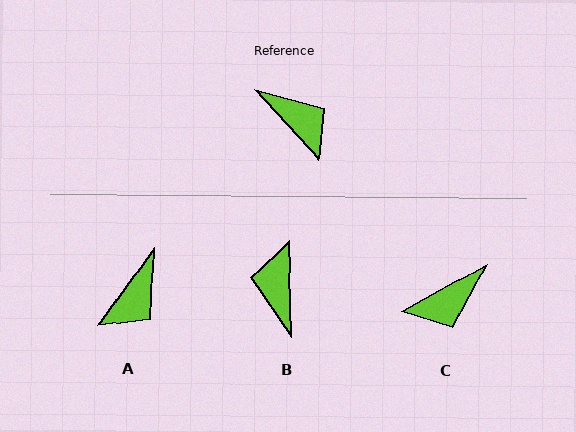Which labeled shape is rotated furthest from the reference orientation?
B, about 139 degrees away.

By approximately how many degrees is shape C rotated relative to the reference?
Approximately 103 degrees clockwise.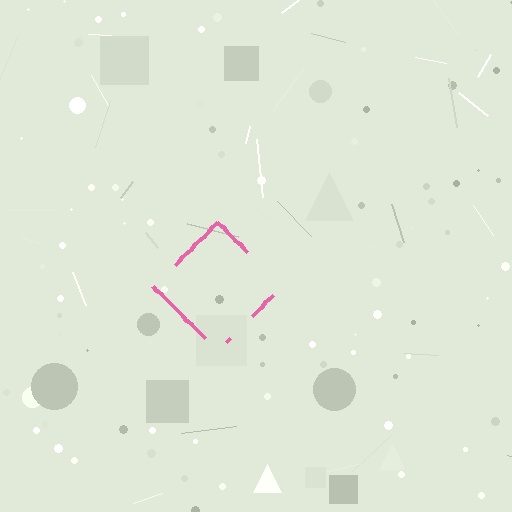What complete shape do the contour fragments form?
The contour fragments form a diamond.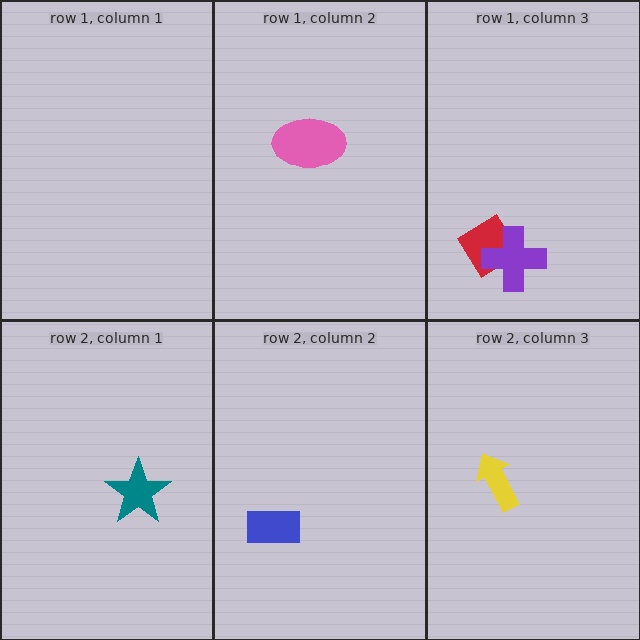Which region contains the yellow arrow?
The row 2, column 3 region.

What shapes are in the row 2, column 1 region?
The teal star.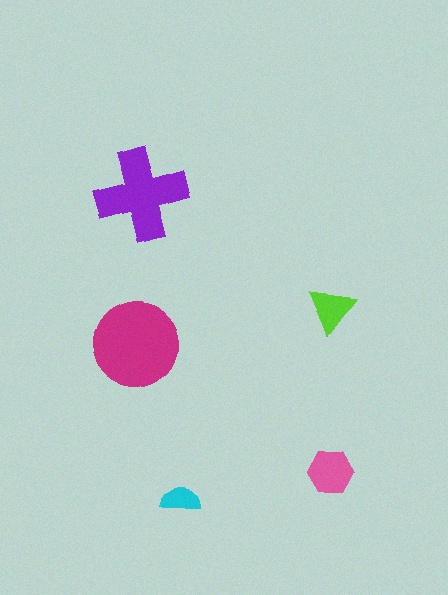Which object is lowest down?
The cyan semicircle is bottommost.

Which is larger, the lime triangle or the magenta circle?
The magenta circle.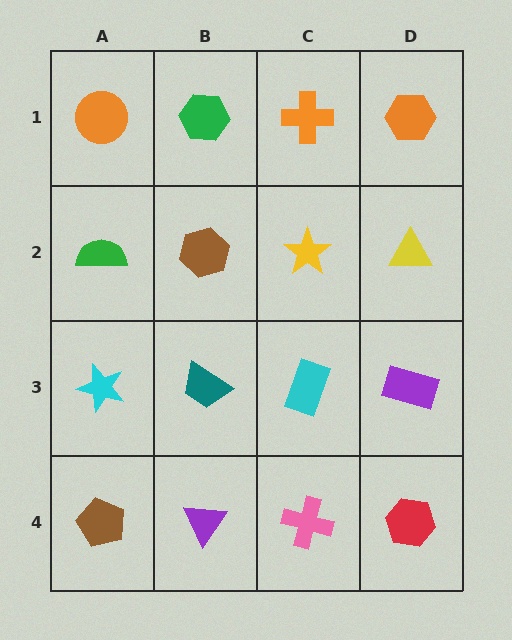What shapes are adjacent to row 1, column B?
A brown hexagon (row 2, column B), an orange circle (row 1, column A), an orange cross (row 1, column C).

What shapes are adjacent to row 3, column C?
A yellow star (row 2, column C), a pink cross (row 4, column C), a teal trapezoid (row 3, column B), a purple rectangle (row 3, column D).